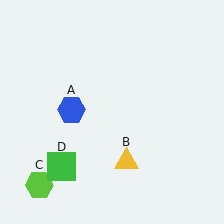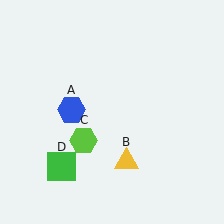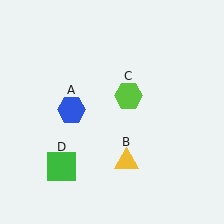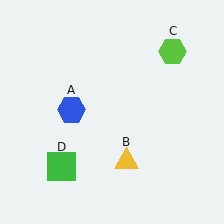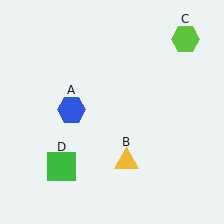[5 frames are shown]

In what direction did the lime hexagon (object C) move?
The lime hexagon (object C) moved up and to the right.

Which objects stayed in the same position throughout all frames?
Blue hexagon (object A) and yellow triangle (object B) and green square (object D) remained stationary.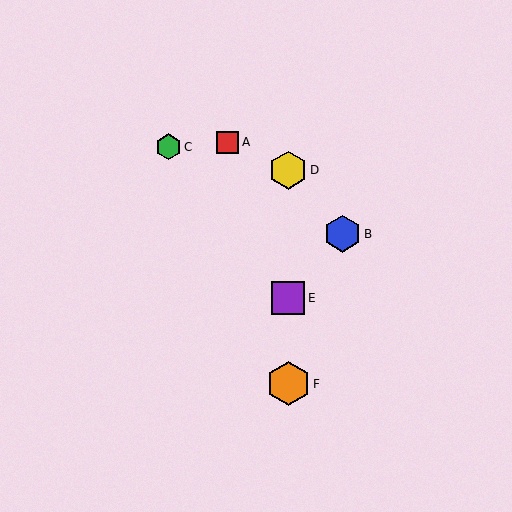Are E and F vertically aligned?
Yes, both are at x≈288.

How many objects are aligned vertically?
3 objects (D, E, F) are aligned vertically.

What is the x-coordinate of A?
Object A is at x≈228.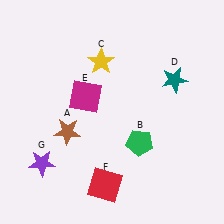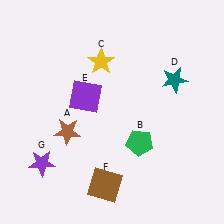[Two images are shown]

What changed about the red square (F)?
In Image 1, F is red. In Image 2, it changed to brown.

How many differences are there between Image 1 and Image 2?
There are 2 differences between the two images.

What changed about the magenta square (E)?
In Image 1, E is magenta. In Image 2, it changed to purple.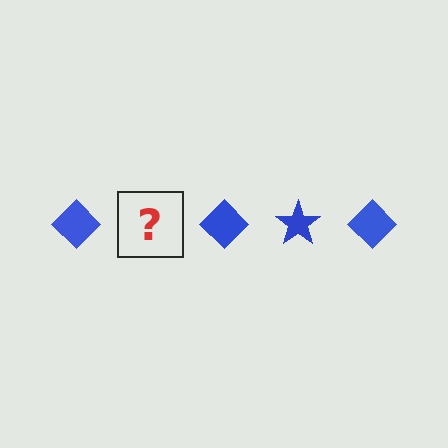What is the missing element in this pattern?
The missing element is a blue star.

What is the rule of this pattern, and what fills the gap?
The rule is that the pattern cycles through diamond, star shapes in blue. The gap should be filled with a blue star.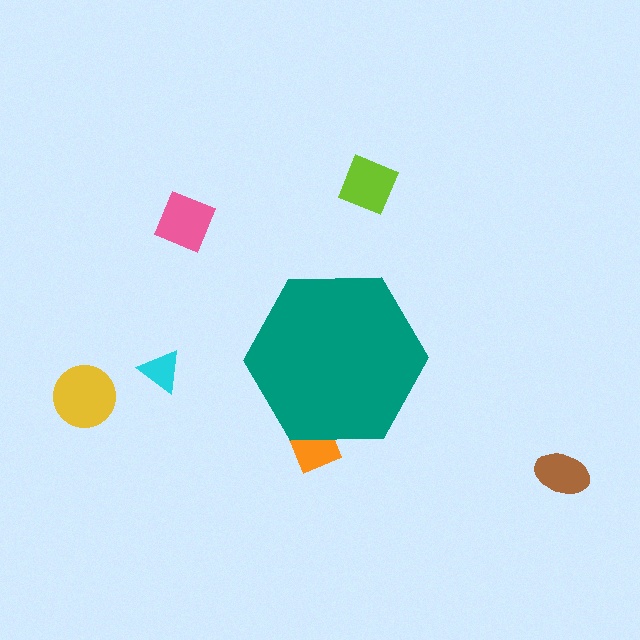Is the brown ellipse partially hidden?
No, the brown ellipse is fully visible.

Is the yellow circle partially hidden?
No, the yellow circle is fully visible.